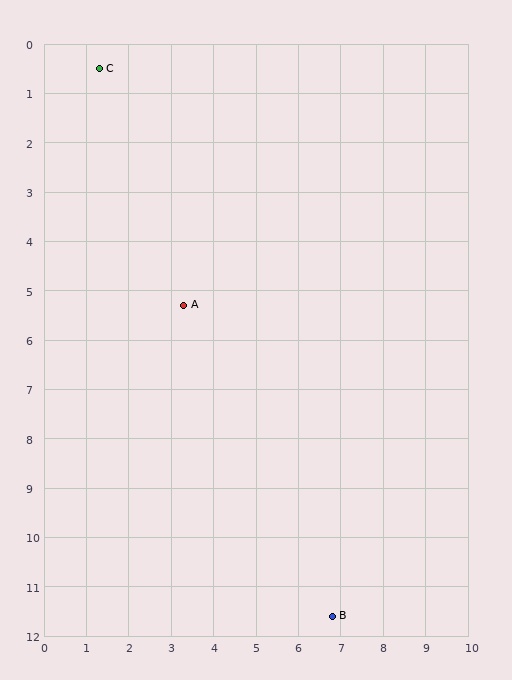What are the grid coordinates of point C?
Point C is at approximately (1.3, 0.5).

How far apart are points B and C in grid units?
Points B and C are about 12.4 grid units apart.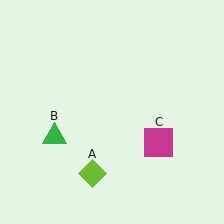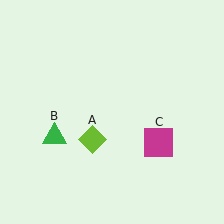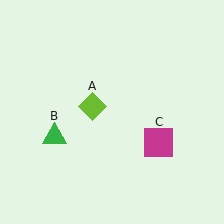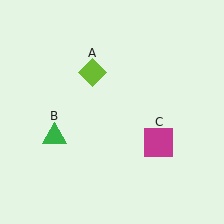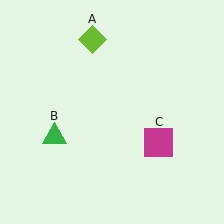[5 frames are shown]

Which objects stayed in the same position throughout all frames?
Green triangle (object B) and magenta square (object C) remained stationary.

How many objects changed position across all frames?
1 object changed position: lime diamond (object A).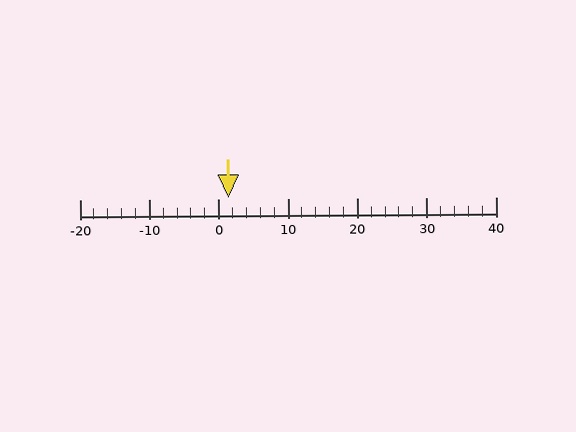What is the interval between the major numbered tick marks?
The major tick marks are spaced 10 units apart.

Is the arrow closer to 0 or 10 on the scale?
The arrow is closer to 0.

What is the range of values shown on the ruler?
The ruler shows values from -20 to 40.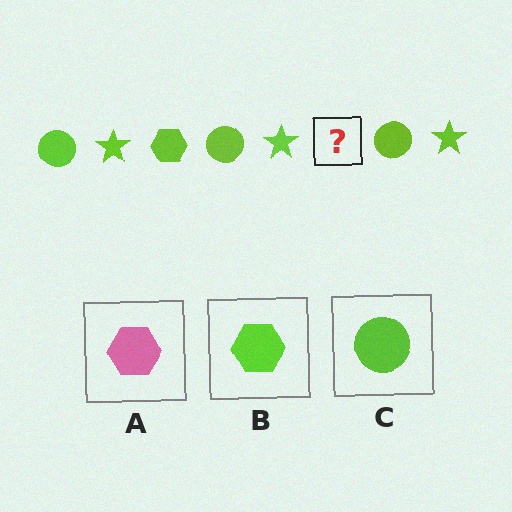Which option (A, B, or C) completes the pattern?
B.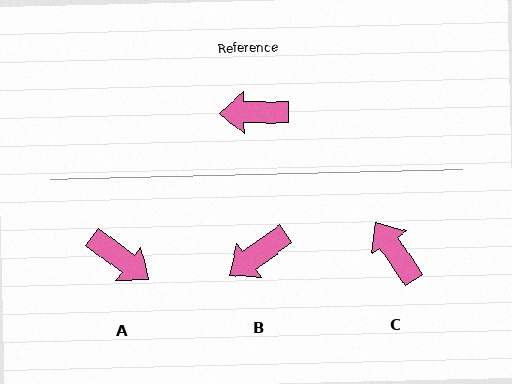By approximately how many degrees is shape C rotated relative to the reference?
Approximately 57 degrees clockwise.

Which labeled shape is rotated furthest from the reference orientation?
A, about 142 degrees away.